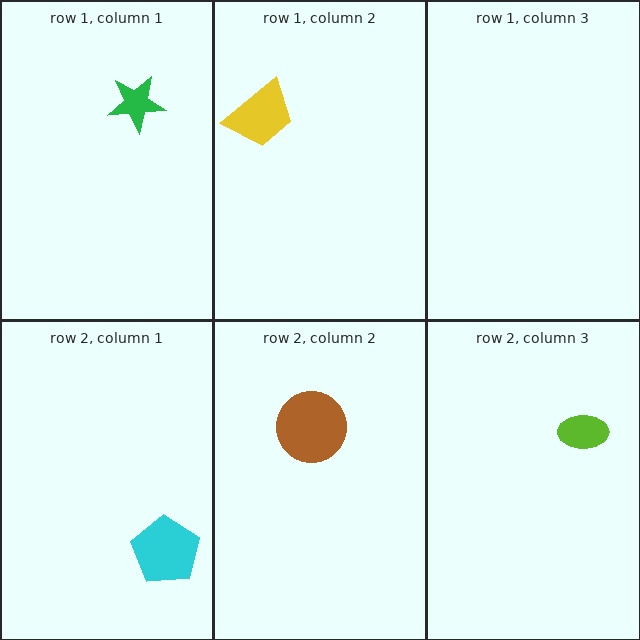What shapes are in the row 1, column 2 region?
The yellow trapezoid.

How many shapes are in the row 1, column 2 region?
1.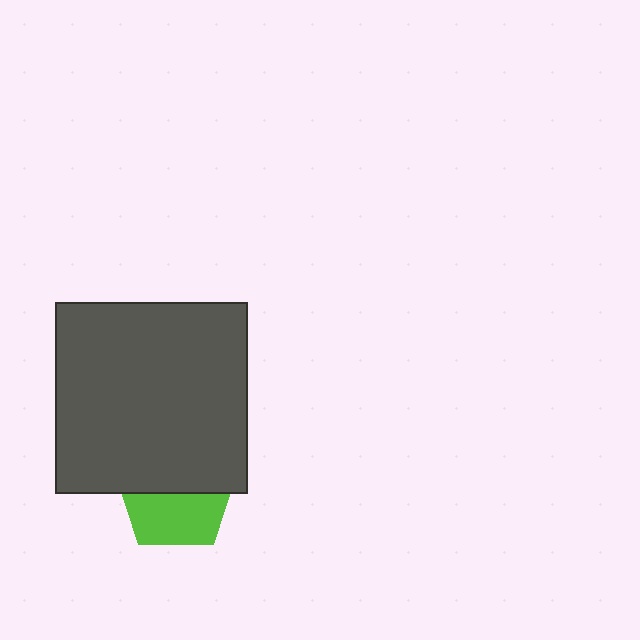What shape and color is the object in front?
The object in front is a dark gray square.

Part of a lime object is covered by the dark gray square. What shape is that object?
It is a pentagon.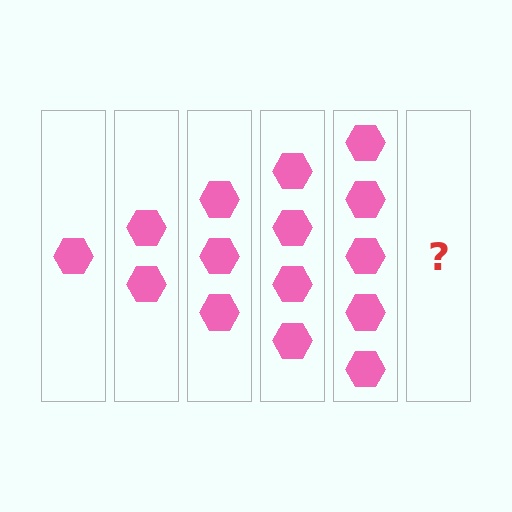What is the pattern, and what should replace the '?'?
The pattern is that each step adds one more hexagon. The '?' should be 6 hexagons.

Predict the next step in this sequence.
The next step is 6 hexagons.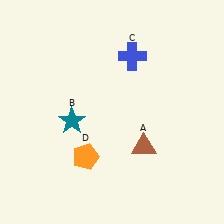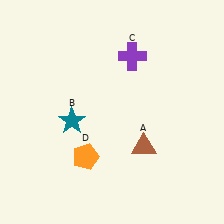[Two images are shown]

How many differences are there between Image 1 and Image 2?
There is 1 difference between the two images.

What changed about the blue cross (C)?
In Image 1, C is blue. In Image 2, it changed to purple.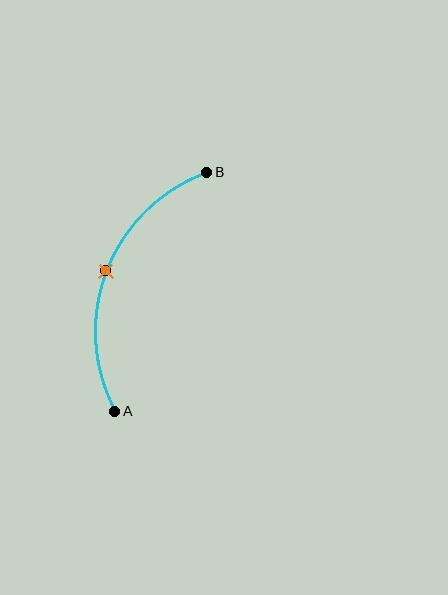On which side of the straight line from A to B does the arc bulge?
The arc bulges to the left of the straight line connecting A and B.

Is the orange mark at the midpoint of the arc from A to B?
Yes. The orange mark lies on the arc at equal arc-length from both A and B — it is the arc midpoint.